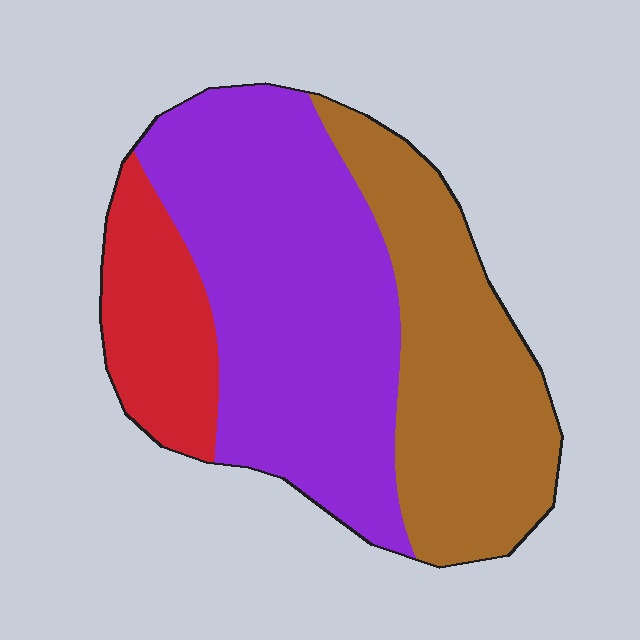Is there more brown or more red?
Brown.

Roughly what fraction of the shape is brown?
Brown takes up between a third and a half of the shape.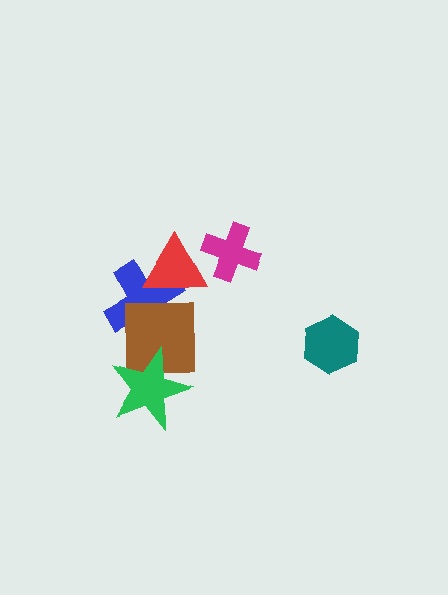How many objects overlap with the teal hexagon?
0 objects overlap with the teal hexagon.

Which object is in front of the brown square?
The green star is in front of the brown square.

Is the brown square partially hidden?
Yes, it is partially covered by another shape.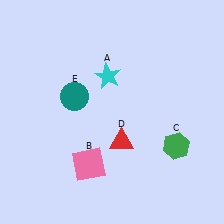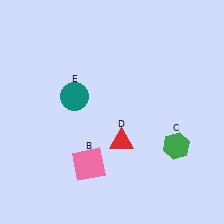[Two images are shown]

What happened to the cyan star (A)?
The cyan star (A) was removed in Image 2. It was in the top-left area of Image 1.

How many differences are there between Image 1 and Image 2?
There is 1 difference between the two images.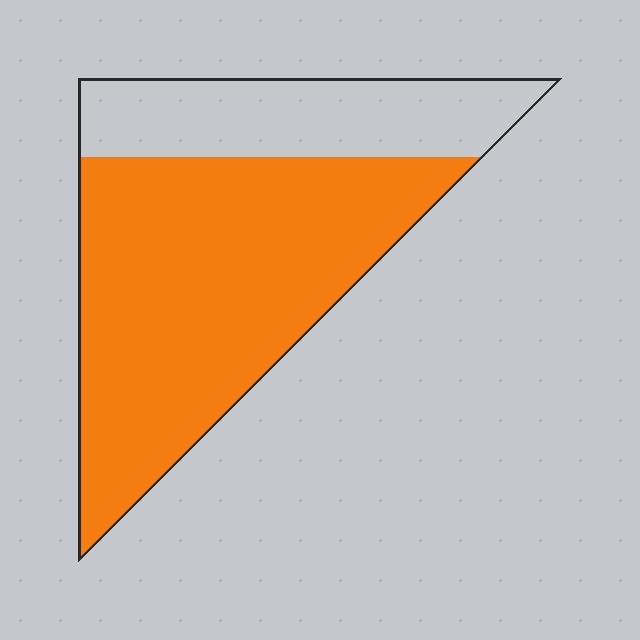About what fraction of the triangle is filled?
About two thirds (2/3).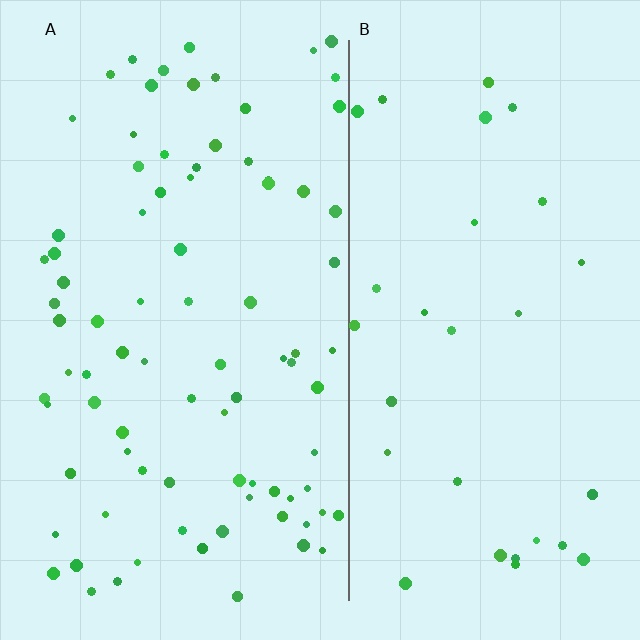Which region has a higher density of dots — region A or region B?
A (the left).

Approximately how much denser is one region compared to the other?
Approximately 2.8× — region A over region B.